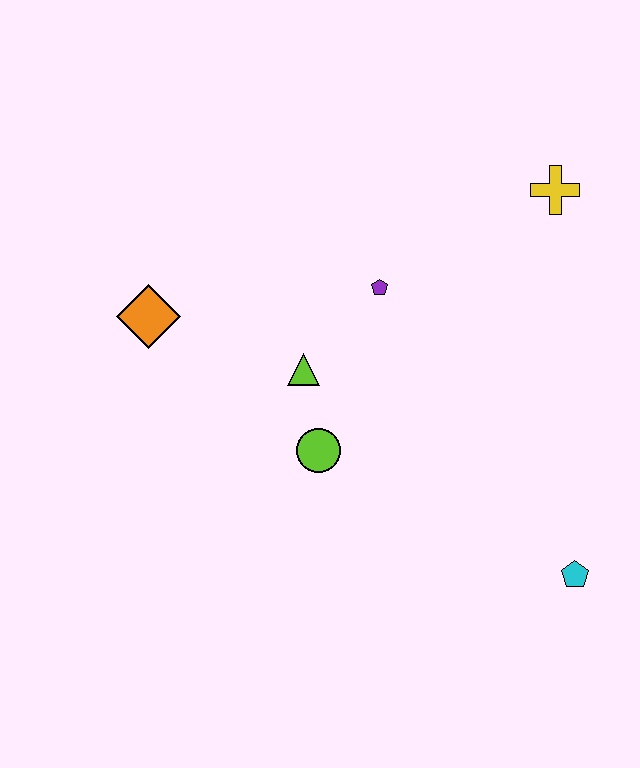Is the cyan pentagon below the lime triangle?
Yes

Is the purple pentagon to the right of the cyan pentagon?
No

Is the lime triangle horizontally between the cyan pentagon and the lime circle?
No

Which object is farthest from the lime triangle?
The cyan pentagon is farthest from the lime triangle.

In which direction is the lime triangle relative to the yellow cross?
The lime triangle is to the left of the yellow cross.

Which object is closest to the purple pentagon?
The lime triangle is closest to the purple pentagon.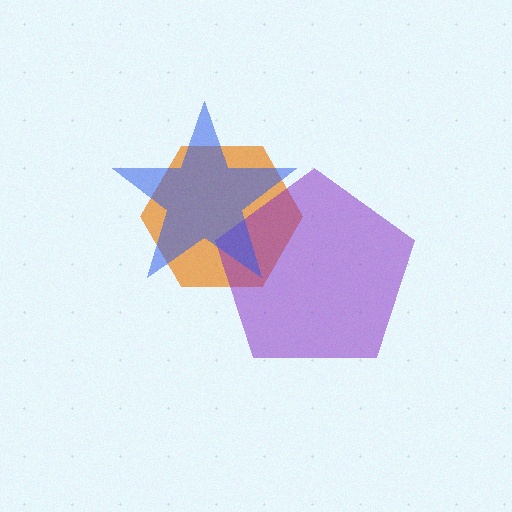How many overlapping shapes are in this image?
There are 3 overlapping shapes in the image.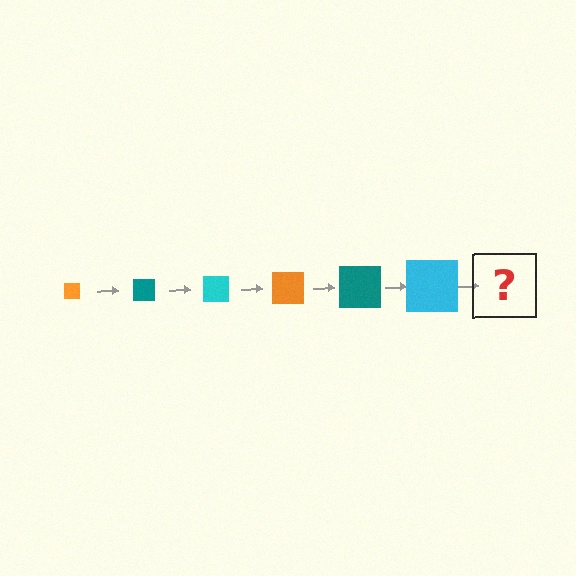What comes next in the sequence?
The next element should be an orange square, larger than the previous one.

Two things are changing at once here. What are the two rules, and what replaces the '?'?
The two rules are that the square grows larger each step and the color cycles through orange, teal, and cyan. The '?' should be an orange square, larger than the previous one.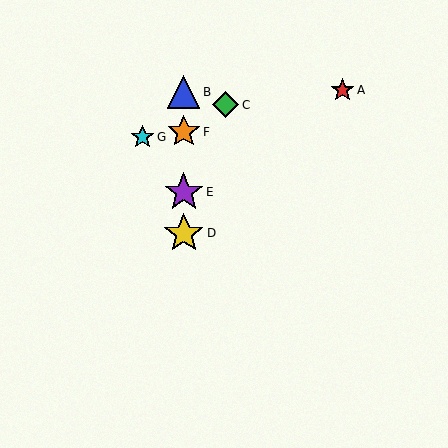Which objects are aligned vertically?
Objects B, D, E, F are aligned vertically.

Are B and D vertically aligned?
Yes, both are at x≈184.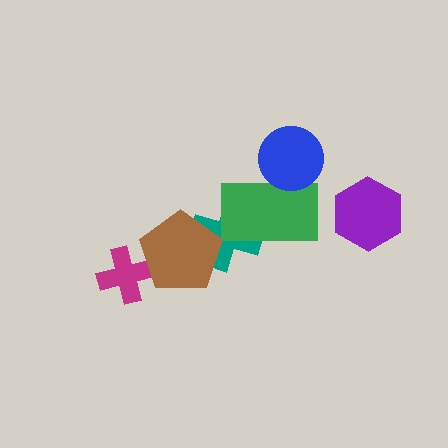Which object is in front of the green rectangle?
The blue circle is in front of the green rectangle.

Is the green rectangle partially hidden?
Yes, it is partially covered by another shape.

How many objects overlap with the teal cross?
2 objects overlap with the teal cross.